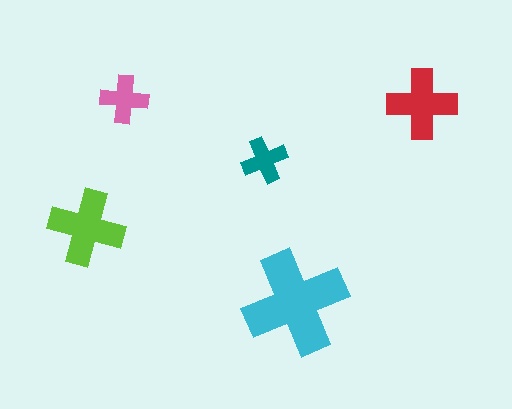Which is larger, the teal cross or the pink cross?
The pink one.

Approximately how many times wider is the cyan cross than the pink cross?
About 2 times wider.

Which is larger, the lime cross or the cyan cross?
The cyan one.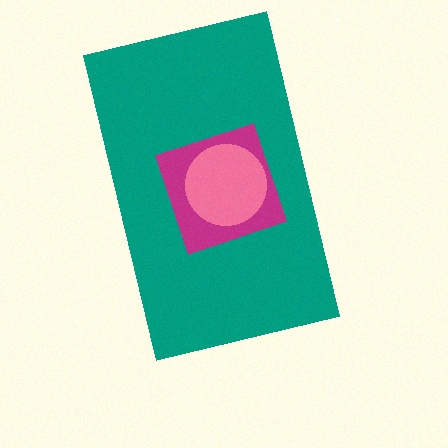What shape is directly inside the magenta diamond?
The pink circle.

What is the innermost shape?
The pink circle.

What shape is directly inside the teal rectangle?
The magenta diamond.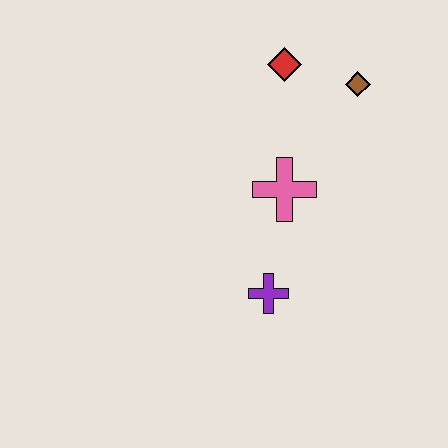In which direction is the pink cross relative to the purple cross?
The pink cross is above the purple cross.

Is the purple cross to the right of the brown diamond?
No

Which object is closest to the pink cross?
The purple cross is closest to the pink cross.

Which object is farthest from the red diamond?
The purple cross is farthest from the red diamond.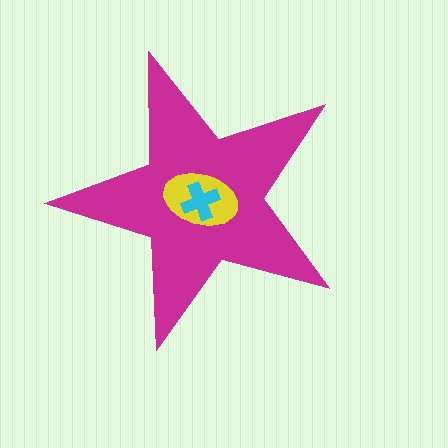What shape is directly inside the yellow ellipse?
The cyan cross.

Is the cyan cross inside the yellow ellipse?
Yes.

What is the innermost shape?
The cyan cross.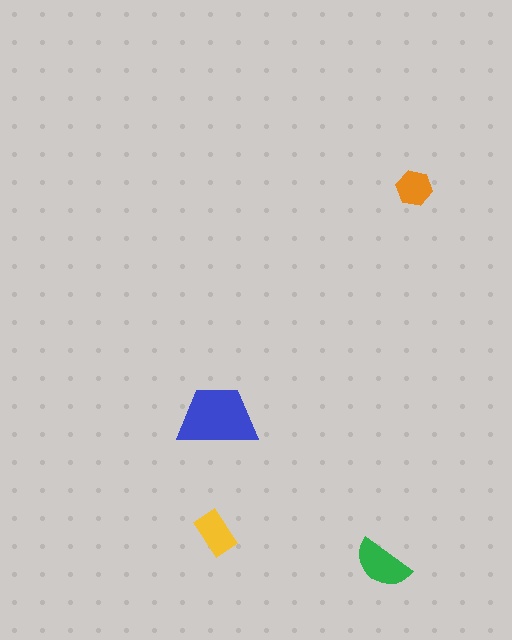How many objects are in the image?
There are 4 objects in the image.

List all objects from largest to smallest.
The blue trapezoid, the green semicircle, the yellow rectangle, the orange hexagon.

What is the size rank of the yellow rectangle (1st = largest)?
3rd.